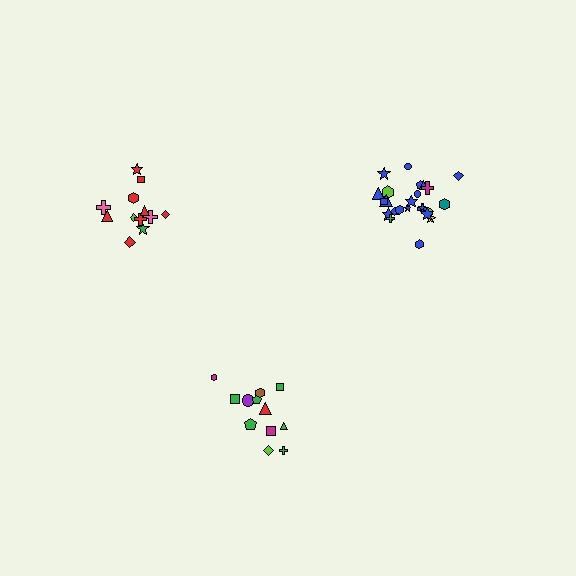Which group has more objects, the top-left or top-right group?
The top-right group.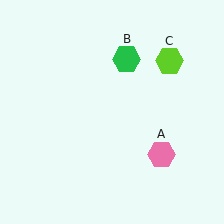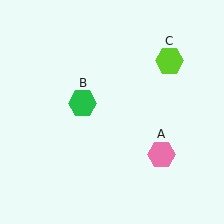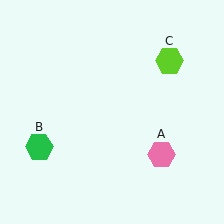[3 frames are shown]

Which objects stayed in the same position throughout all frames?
Pink hexagon (object A) and lime hexagon (object C) remained stationary.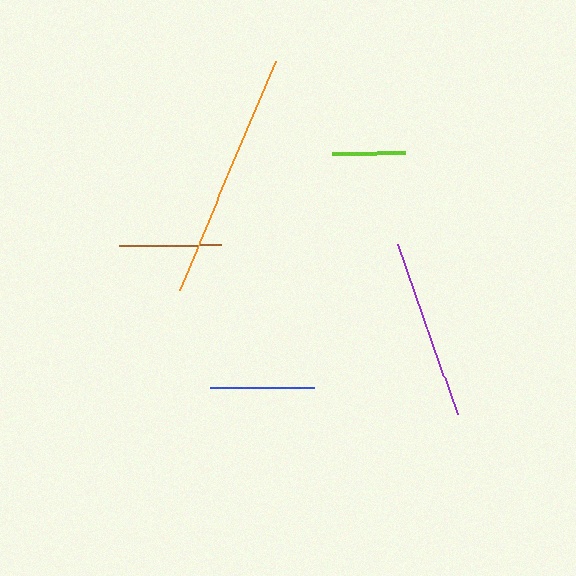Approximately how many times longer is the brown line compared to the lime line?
The brown line is approximately 1.4 times the length of the lime line.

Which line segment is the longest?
The orange line is the longest at approximately 248 pixels.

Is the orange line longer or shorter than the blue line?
The orange line is longer than the blue line.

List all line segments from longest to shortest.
From longest to shortest: orange, purple, blue, brown, lime.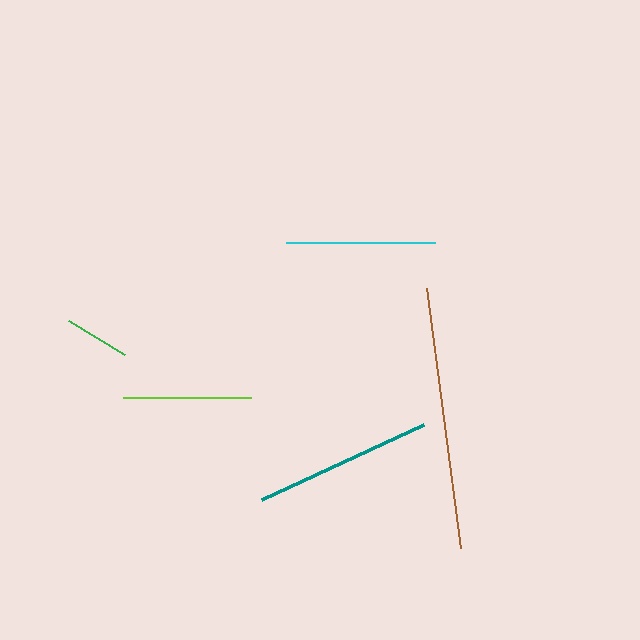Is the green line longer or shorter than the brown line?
The brown line is longer than the green line.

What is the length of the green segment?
The green segment is approximately 65 pixels long.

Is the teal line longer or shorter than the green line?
The teal line is longer than the green line.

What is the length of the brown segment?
The brown segment is approximately 262 pixels long.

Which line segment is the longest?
The brown line is the longest at approximately 262 pixels.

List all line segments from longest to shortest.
From longest to shortest: brown, teal, cyan, lime, green.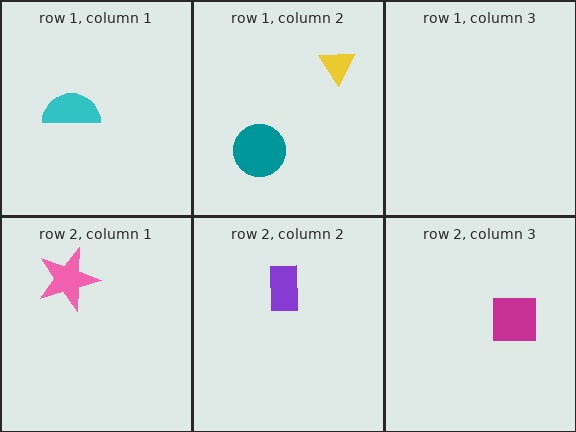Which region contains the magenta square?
The row 2, column 3 region.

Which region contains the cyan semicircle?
The row 1, column 1 region.